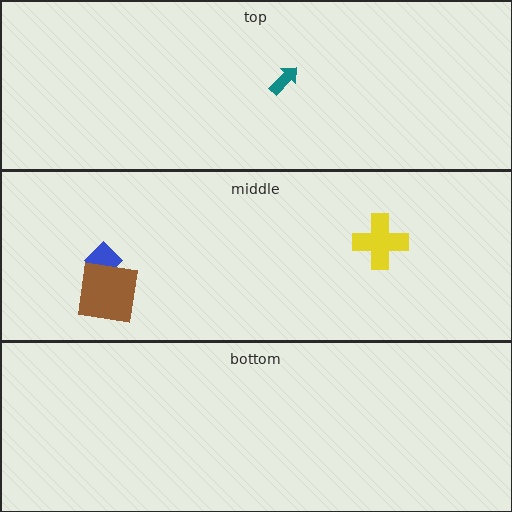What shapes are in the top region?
The teal arrow.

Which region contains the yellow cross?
The middle region.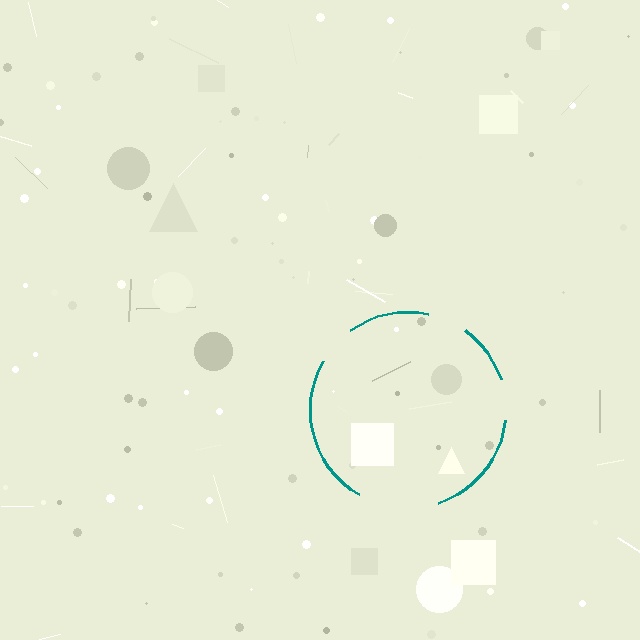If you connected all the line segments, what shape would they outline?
They would outline a circle.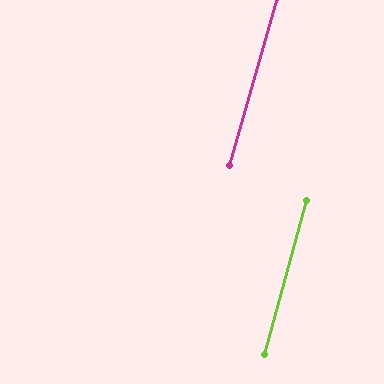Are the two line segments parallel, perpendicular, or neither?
Parallel — their directions differ by only 0.6°.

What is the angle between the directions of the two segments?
Approximately 1 degree.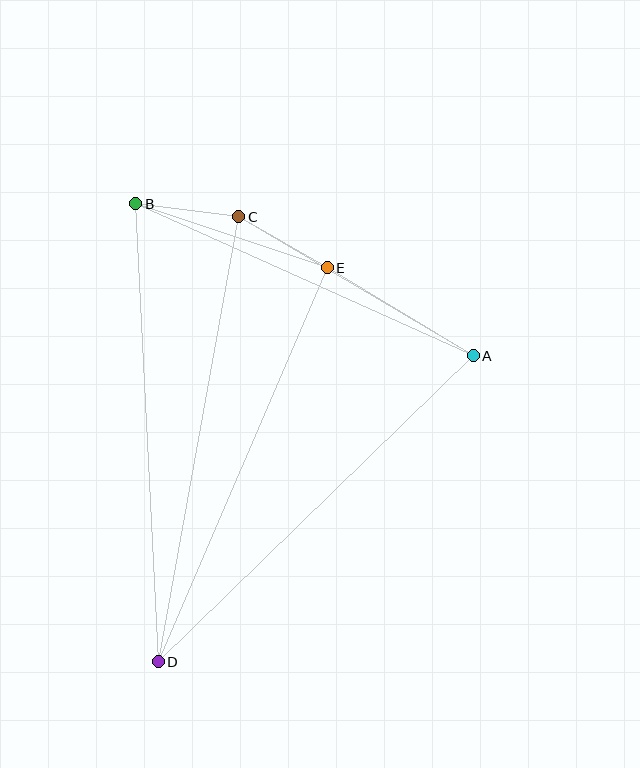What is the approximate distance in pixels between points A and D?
The distance between A and D is approximately 439 pixels.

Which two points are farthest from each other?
Points B and D are farthest from each other.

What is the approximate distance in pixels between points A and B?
The distance between A and B is approximately 370 pixels.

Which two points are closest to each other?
Points C and E are closest to each other.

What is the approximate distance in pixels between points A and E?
The distance between A and E is approximately 170 pixels.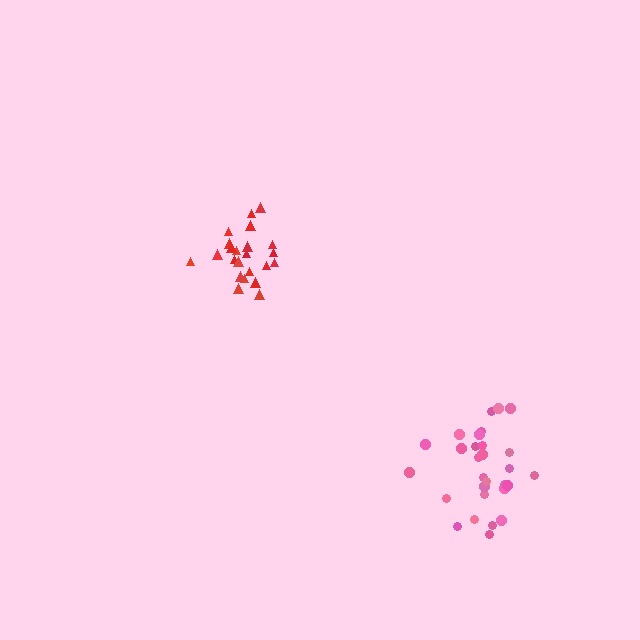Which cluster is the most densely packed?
Red.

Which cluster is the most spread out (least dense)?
Pink.